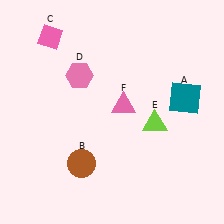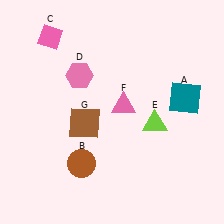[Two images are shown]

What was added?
A brown square (G) was added in Image 2.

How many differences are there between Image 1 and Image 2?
There is 1 difference between the two images.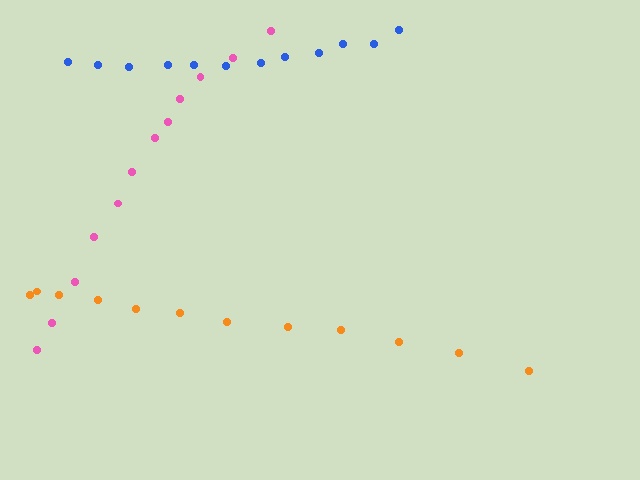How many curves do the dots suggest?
There are 3 distinct paths.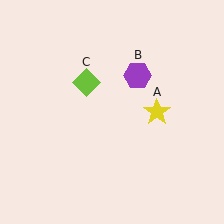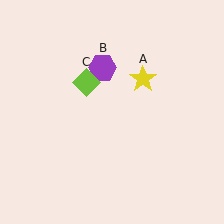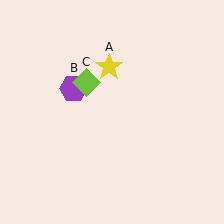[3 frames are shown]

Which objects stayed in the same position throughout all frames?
Lime diamond (object C) remained stationary.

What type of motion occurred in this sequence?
The yellow star (object A), purple hexagon (object B) rotated counterclockwise around the center of the scene.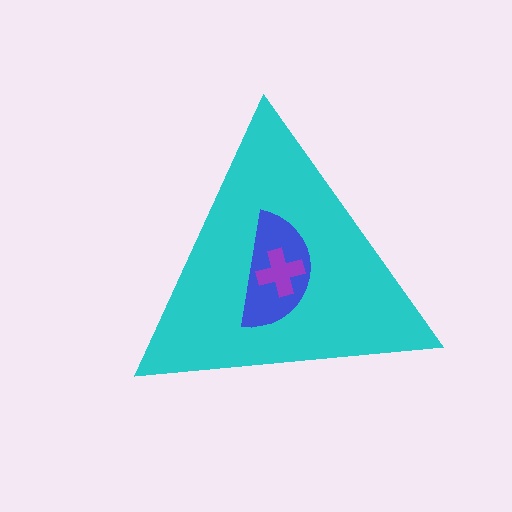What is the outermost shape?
The cyan triangle.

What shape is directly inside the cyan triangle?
The blue semicircle.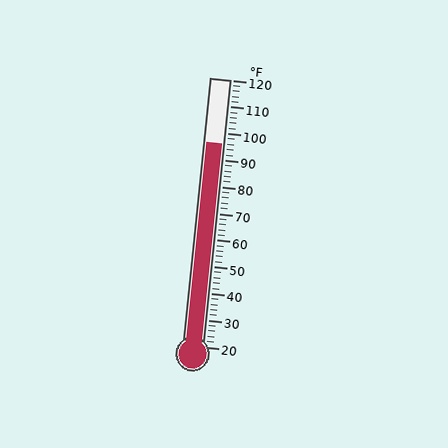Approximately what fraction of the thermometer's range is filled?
The thermometer is filled to approximately 75% of its range.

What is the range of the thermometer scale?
The thermometer scale ranges from 20°F to 120°F.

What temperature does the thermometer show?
The thermometer shows approximately 96°F.